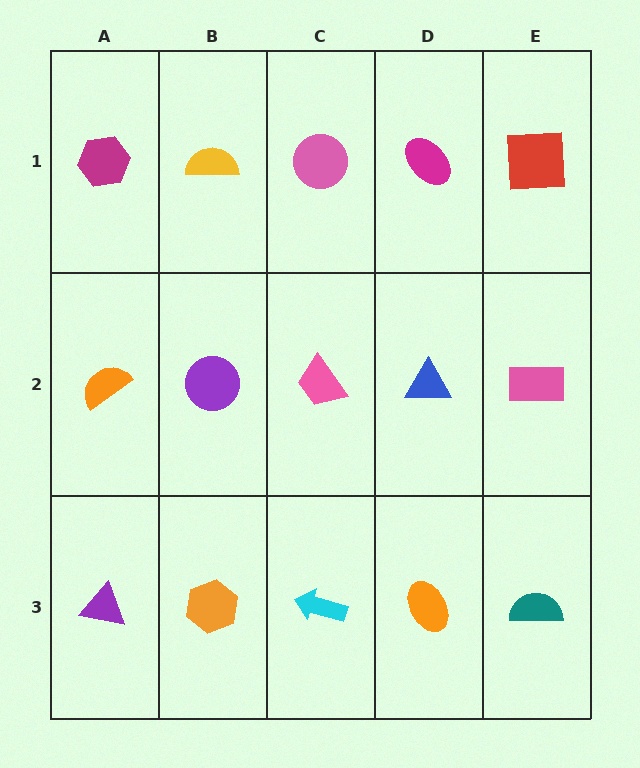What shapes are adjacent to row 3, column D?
A blue triangle (row 2, column D), a cyan arrow (row 3, column C), a teal semicircle (row 3, column E).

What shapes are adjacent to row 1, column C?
A pink trapezoid (row 2, column C), a yellow semicircle (row 1, column B), a magenta ellipse (row 1, column D).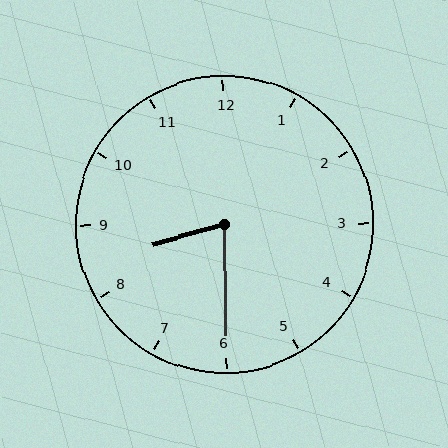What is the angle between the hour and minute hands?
Approximately 75 degrees.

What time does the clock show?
8:30.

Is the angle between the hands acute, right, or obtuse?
It is acute.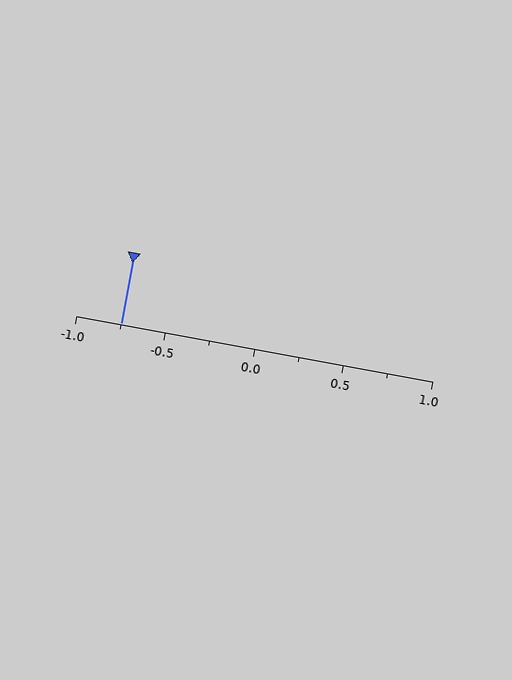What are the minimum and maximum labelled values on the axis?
The axis runs from -1.0 to 1.0.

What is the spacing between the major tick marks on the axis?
The major ticks are spaced 0.5 apart.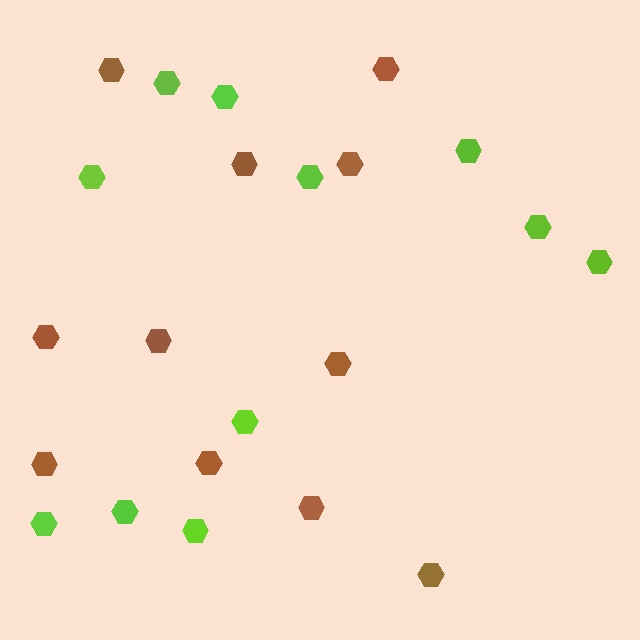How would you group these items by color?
There are 2 groups: one group of lime hexagons (11) and one group of brown hexagons (11).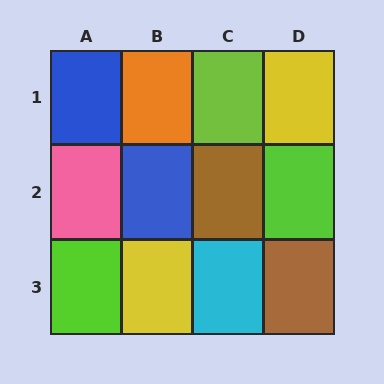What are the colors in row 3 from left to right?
Lime, yellow, cyan, brown.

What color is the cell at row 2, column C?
Brown.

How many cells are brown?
2 cells are brown.